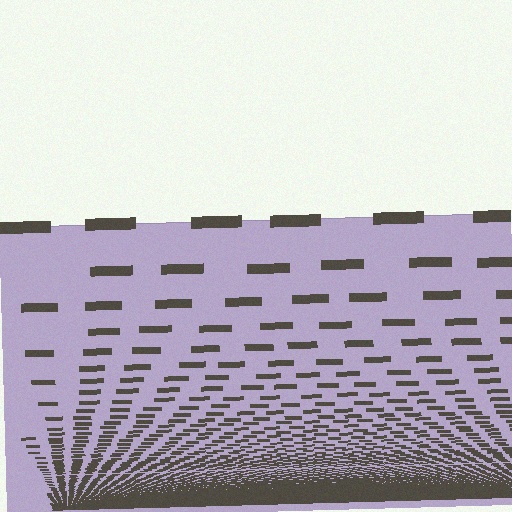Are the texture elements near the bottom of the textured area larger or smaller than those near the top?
Smaller. The gradient is inverted — elements near the bottom are smaller and denser.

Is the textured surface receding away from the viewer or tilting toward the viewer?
The surface appears to tilt toward the viewer. Texture elements get larger and sparser toward the top.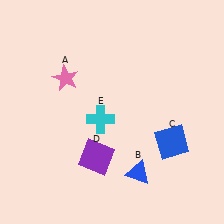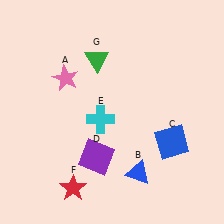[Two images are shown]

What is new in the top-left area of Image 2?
A green triangle (G) was added in the top-left area of Image 2.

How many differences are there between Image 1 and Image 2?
There are 2 differences between the two images.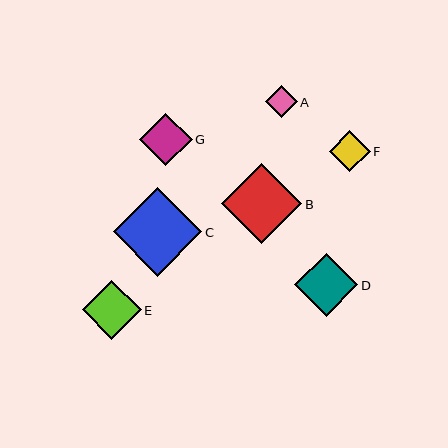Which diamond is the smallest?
Diamond A is the smallest with a size of approximately 32 pixels.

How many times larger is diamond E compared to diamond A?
Diamond E is approximately 1.8 times the size of diamond A.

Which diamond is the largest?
Diamond C is the largest with a size of approximately 89 pixels.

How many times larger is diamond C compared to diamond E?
Diamond C is approximately 1.5 times the size of diamond E.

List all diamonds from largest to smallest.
From largest to smallest: C, B, D, E, G, F, A.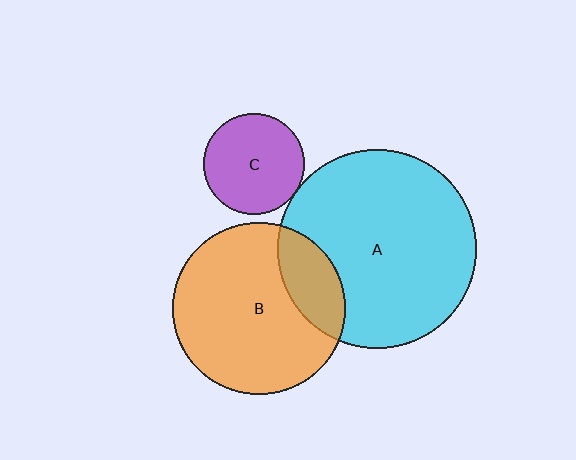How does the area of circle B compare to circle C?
Approximately 2.9 times.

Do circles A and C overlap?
Yes.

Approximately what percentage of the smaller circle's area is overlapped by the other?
Approximately 5%.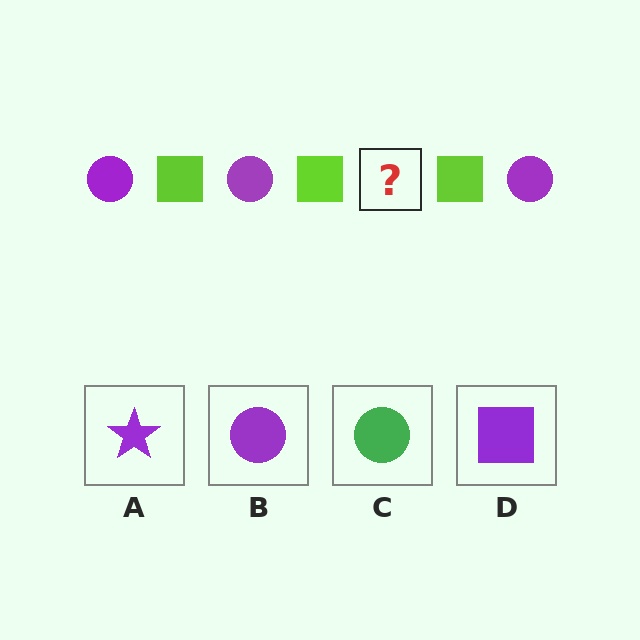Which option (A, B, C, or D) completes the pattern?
B.